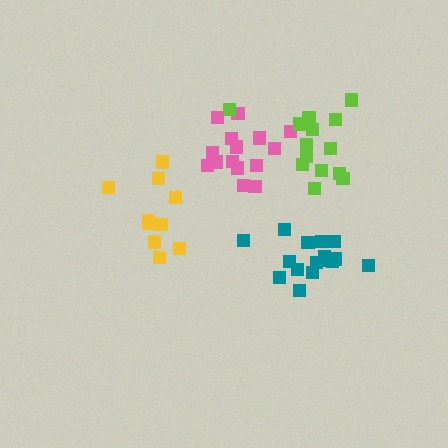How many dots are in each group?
Group 1: 15 dots, Group 2: 16 dots, Group 3: 15 dots, Group 4: 10 dots (56 total).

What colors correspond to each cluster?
The clusters are colored: pink, teal, lime, yellow.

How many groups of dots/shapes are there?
There are 4 groups.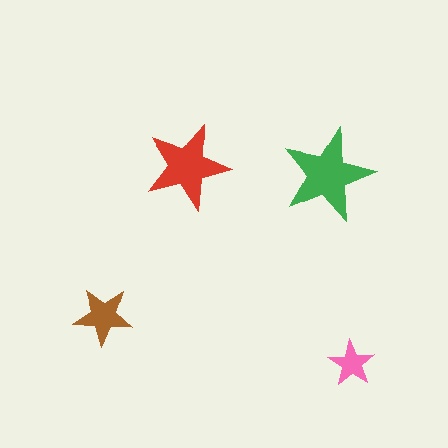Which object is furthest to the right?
The pink star is rightmost.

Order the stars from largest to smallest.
the green one, the red one, the brown one, the pink one.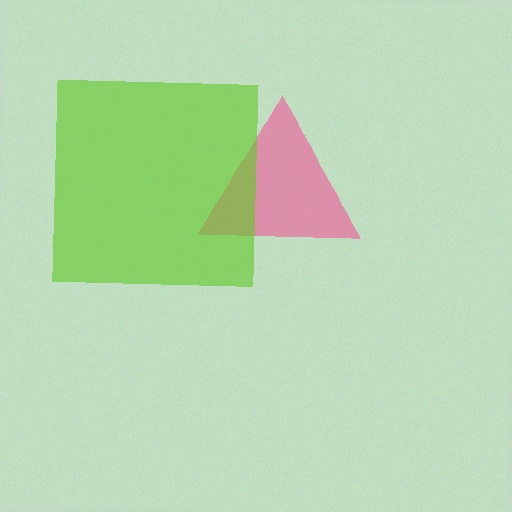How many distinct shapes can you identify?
There are 2 distinct shapes: a pink triangle, a lime square.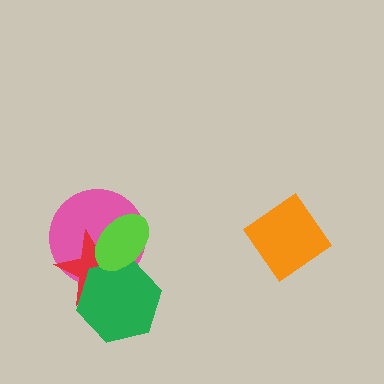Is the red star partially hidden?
Yes, it is partially covered by another shape.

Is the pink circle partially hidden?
Yes, it is partially covered by another shape.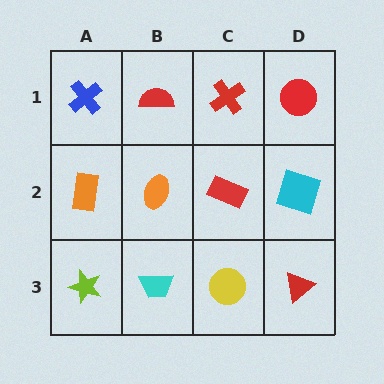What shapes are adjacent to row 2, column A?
A blue cross (row 1, column A), a lime star (row 3, column A), an orange ellipse (row 2, column B).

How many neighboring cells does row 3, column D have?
2.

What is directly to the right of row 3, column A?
A cyan trapezoid.